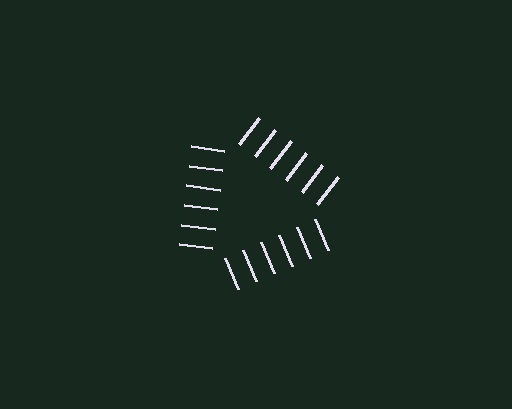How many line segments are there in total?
18 — 6 along each of the 3 edges.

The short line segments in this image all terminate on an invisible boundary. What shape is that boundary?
An illusory triangle — the line segments terminate on its edges but no continuous stroke is drawn.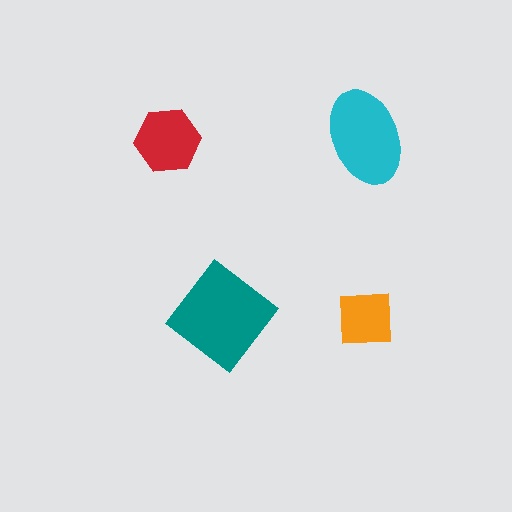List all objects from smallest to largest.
The orange square, the red hexagon, the cyan ellipse, the teal diamond.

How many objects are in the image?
There are 4 objects in the image.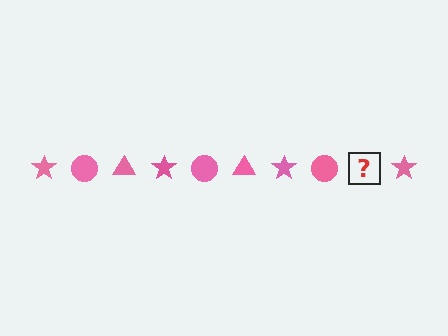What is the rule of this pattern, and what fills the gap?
The rule is that the pattern cycles through star, circle, triangle shapes in pink. The gap should be filled with a pink triangle.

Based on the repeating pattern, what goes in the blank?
The blank should be a pink triangle.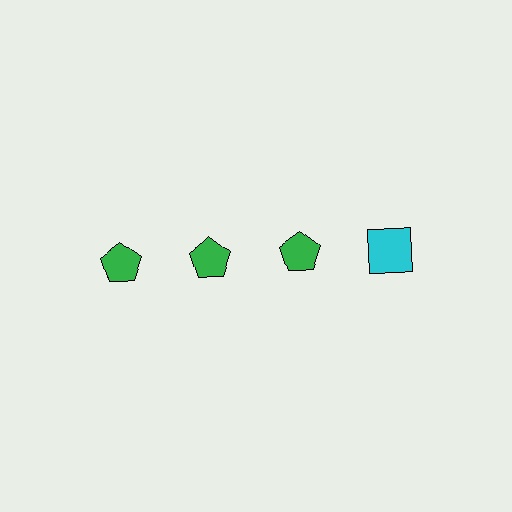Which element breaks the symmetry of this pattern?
The cyan square in the top row, second from right column breaks the symmetry. All other shapes are green pentagons.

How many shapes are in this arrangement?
There are 4 shapes arranged in a grid pattern.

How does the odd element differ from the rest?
It differs in both color (cyan instead of green) and shape (square instead of pentagon).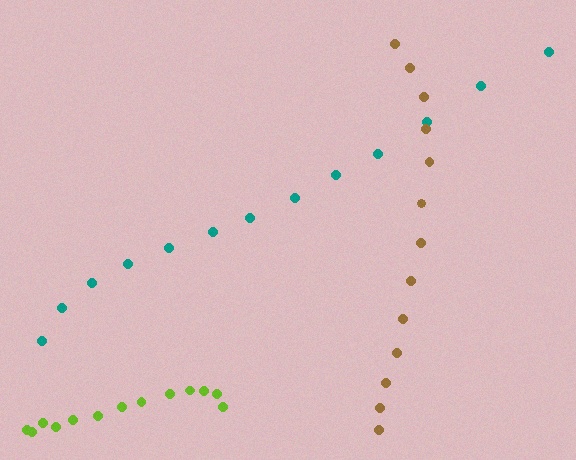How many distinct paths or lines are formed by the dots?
There are 3 distinct paths.